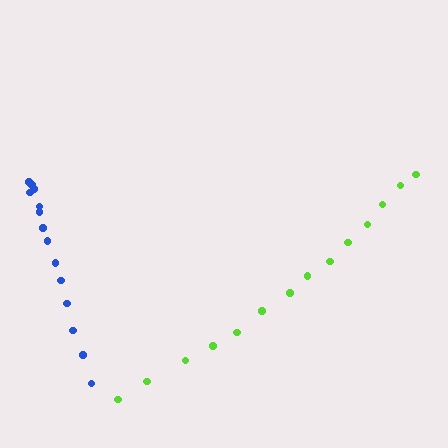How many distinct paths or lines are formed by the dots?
There are 2 distinct paths.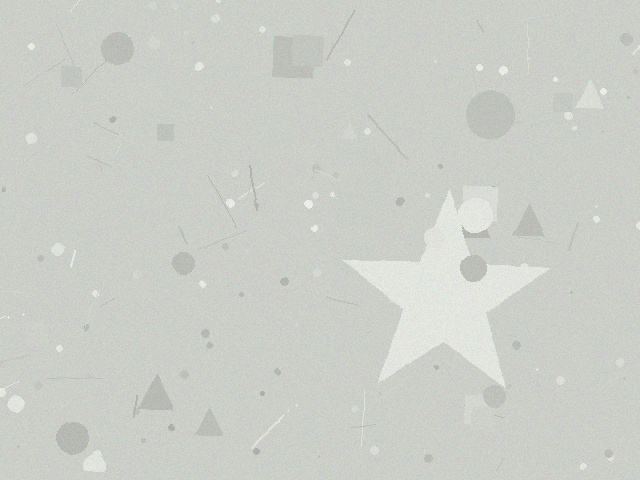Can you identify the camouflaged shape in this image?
The camouflaged shape is a star.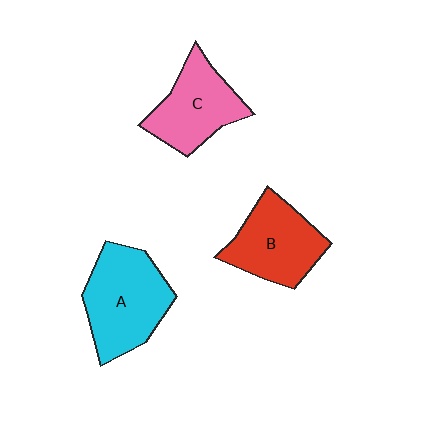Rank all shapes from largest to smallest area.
From largest to smallest: A (cyan), B (red), C (pink).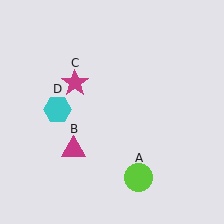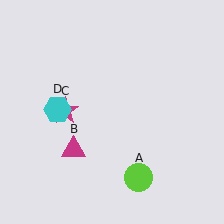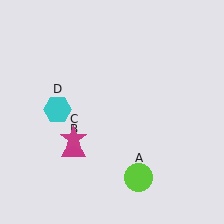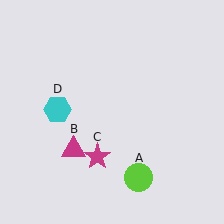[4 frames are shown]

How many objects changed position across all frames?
1 object changed position: magenta star (object C).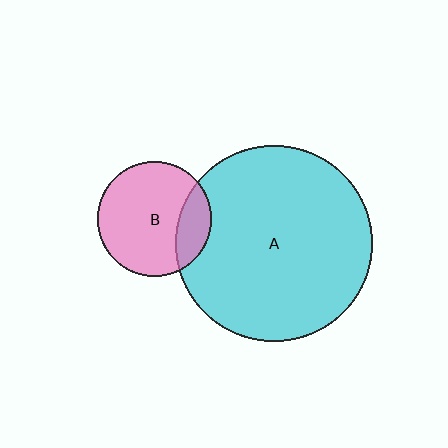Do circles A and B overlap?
Yes.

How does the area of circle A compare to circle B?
Approximately 3.0 times.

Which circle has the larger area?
Circle A (cyan).